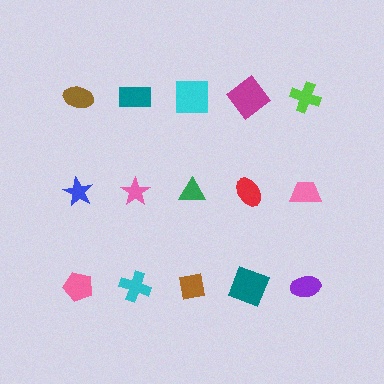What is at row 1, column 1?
A brown ellipse.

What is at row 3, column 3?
A brown square.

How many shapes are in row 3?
5 shapes.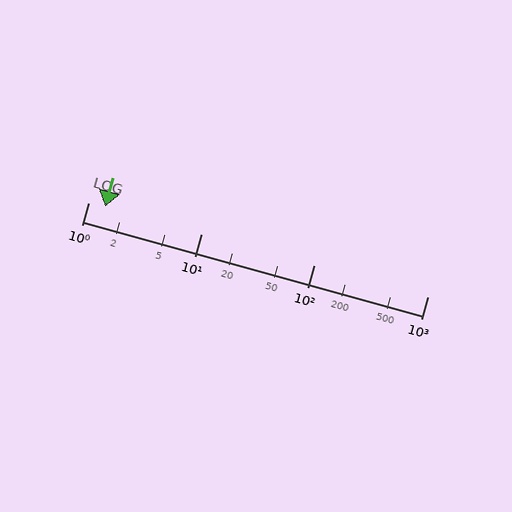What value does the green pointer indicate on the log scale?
The pointer indicates approximately 1.4.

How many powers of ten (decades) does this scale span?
The scale spans 3 decades, from 1 to 1000.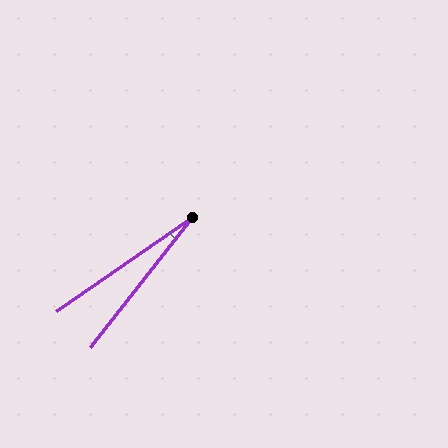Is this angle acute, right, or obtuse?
It is acute.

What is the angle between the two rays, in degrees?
Approximately 17 degrees.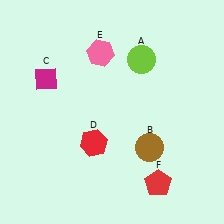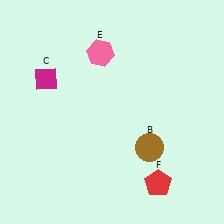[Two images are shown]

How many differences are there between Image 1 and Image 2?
There are 2 differences between the two images.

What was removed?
The red hexagon (D), the lime circle (A) were removed in Image 2.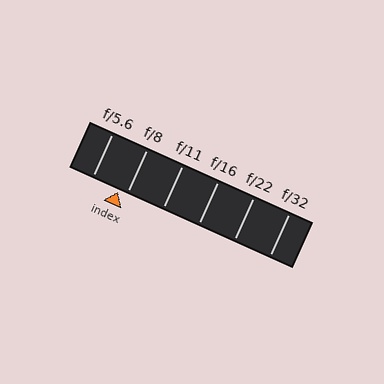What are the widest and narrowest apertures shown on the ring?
The widest aperture shown is f/5.6 and the narrowest is f/32.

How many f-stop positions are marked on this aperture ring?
There are 6 f-stop positions marked.